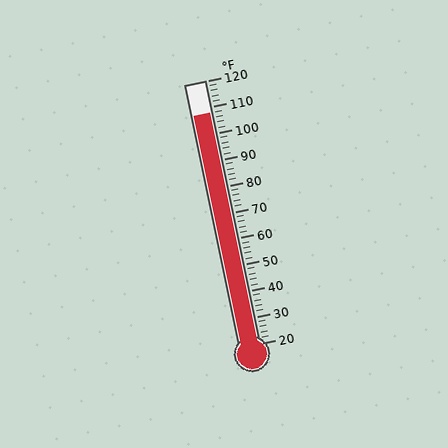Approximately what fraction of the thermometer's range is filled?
The thermometer is filled to approximately 90% of its range.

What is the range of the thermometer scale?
The thermometer scale ranges from 20°F to 120°F.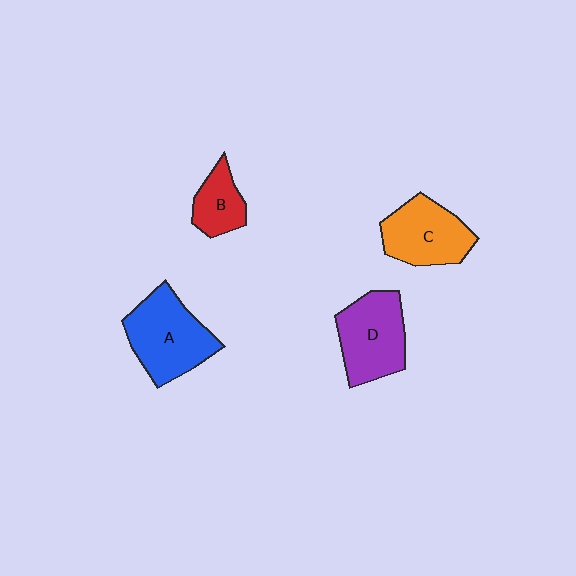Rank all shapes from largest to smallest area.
From largest to smallest: A (blue), D (purple), C (orange), B (red).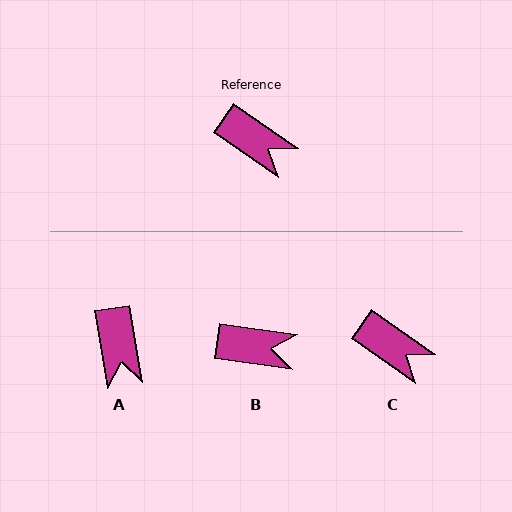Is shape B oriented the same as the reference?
No, it is off by about 27 degrees.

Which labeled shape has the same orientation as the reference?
C.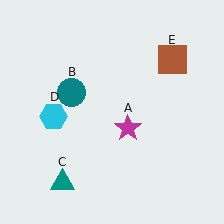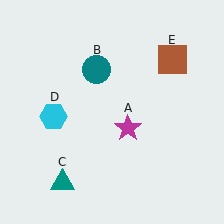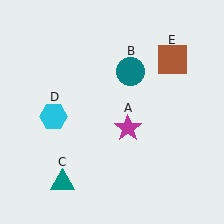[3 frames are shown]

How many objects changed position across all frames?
1 object changed position: teal circle (object B).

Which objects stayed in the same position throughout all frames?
Magenta star (object A) and teal triangle (object C) and cyan hexagon (object D) and brown square (object E) remained stationary.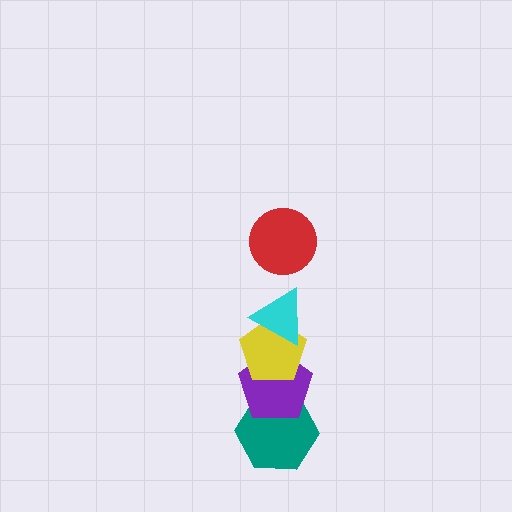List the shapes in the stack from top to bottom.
From top to bottom: the red circle, the cyan triangle, the yellow pentagon, the purple pentagon, the teal hexagon.